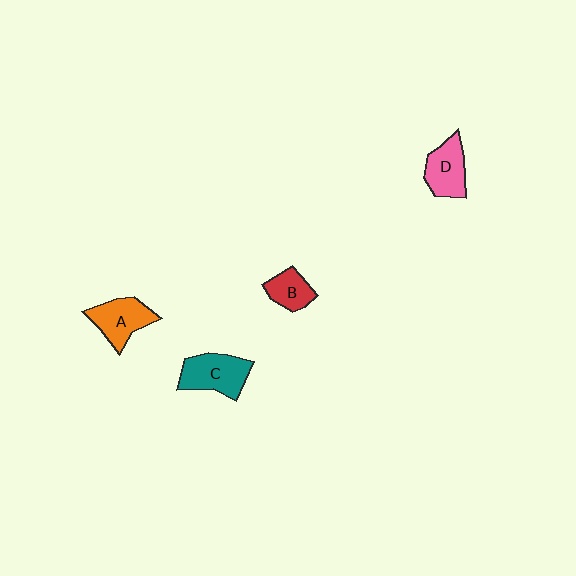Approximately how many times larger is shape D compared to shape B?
Approximately 1.4 times.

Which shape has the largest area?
Shape C (teal).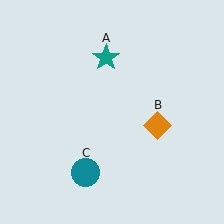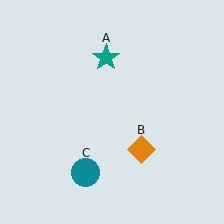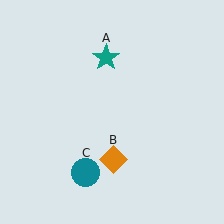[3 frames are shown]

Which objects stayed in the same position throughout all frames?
Teal star (object A) and teal circle (object C) remained stationary.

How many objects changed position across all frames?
1 object changed position: orange diamond (object B).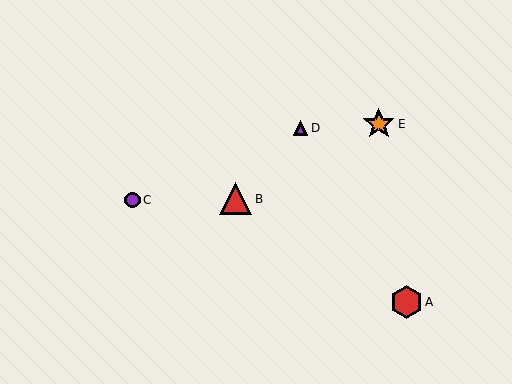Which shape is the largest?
The red hexagon (labeled A) is the largest.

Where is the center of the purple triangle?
The center of the purple triangle is at (301, 128).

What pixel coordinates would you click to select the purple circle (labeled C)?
Click at (133, 200) to select the purple circle C.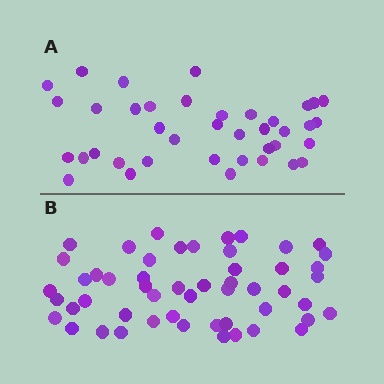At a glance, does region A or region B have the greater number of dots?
Region B (the bottom region) has more dots.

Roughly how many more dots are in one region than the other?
Region B has approximately 15 more dots than region A.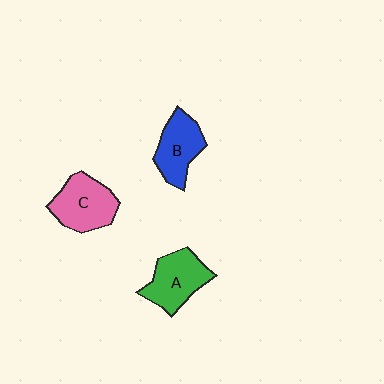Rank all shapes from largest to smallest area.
From largest to smallest: C (pink), A (green), B (blue).